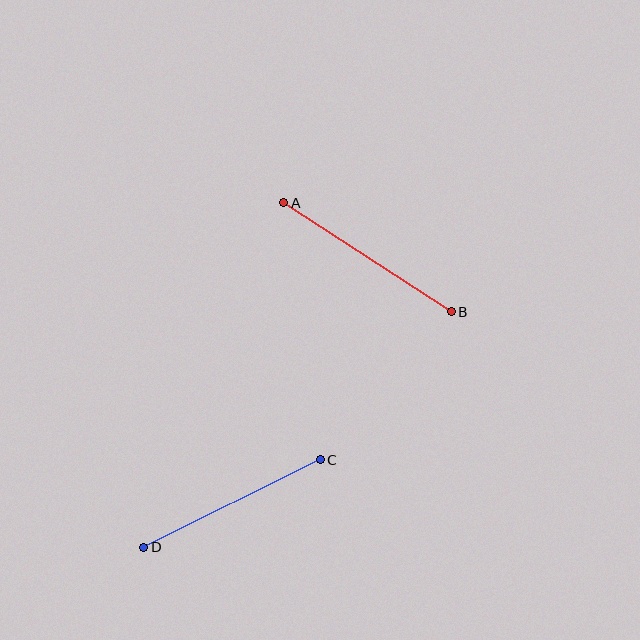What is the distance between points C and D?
The distance is approximately 197 pixels.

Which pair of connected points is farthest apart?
Points A and B are farthest apart.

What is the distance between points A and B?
The distance is approximately 200 pixels.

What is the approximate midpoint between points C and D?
The midpoint is at approximately (232, 503) pixels.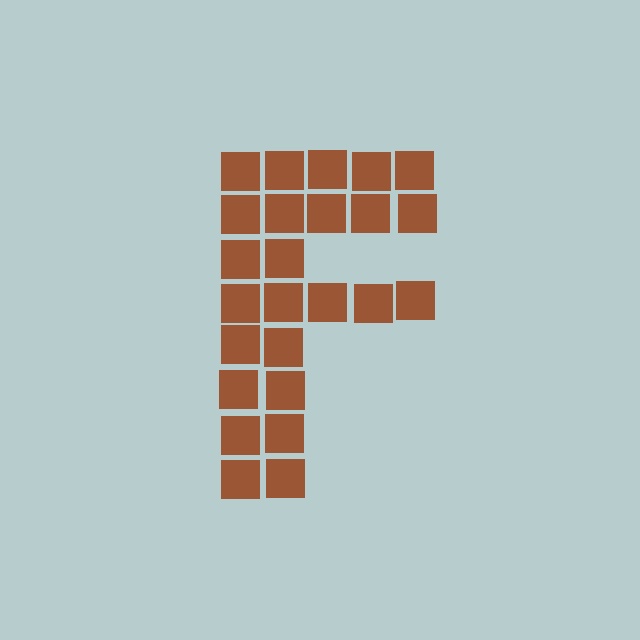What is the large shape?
The large shape is the letter F.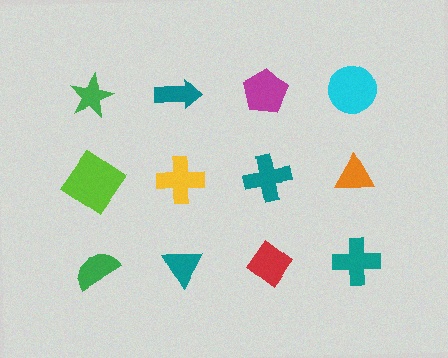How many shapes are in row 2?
4 shapes.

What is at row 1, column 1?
A green star.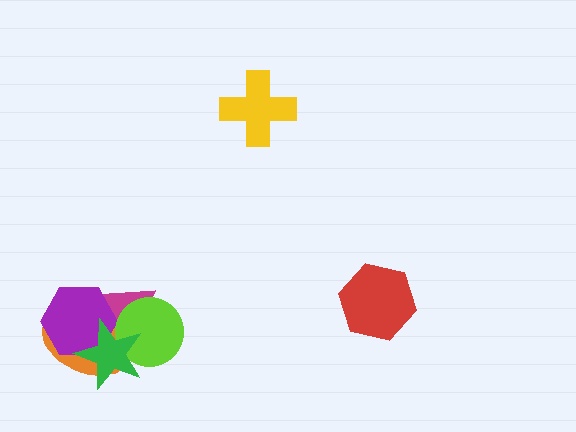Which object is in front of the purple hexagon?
The green star is in front of the purple hexagon.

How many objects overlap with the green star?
4 objects overlap with the green star.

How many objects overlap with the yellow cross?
0 objects overlap with the yellow cross.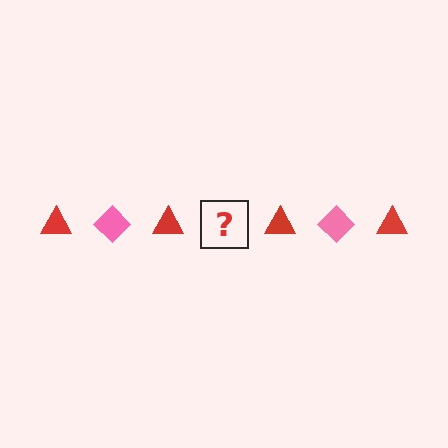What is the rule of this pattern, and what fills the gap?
The rule is that the pattern alternates between red triangle and pink diamond. The gap should be filled with a pink diamond.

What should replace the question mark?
The question mark should be replaced with a pink diamond.